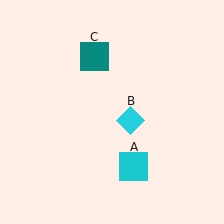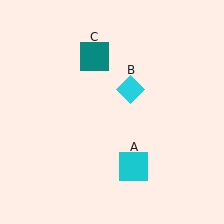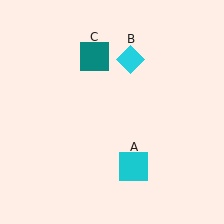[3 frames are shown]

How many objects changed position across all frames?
1 object changed position: cyan diamond (object B).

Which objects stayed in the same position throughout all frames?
Cyan square (object A) and teal square (object C) remained stationary.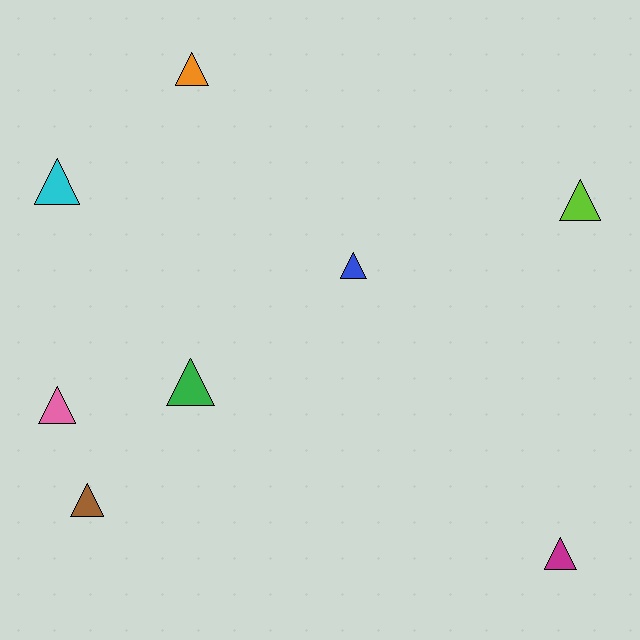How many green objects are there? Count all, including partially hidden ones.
There is 1 green object.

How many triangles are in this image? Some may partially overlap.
There are 8 triangles.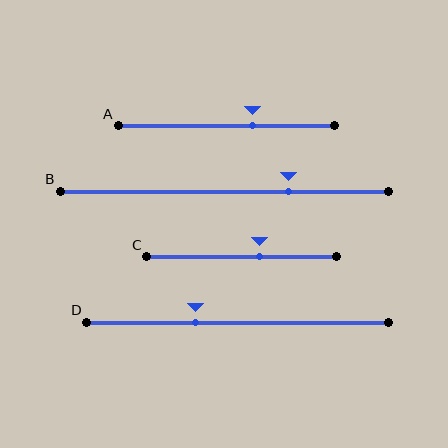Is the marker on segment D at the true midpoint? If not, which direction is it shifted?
No, the marker on segment D is shifted to the left by about 14% of the segment length.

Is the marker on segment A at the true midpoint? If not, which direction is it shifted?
No, the marker on segment A is shifted to the right by about 12% of the segment length.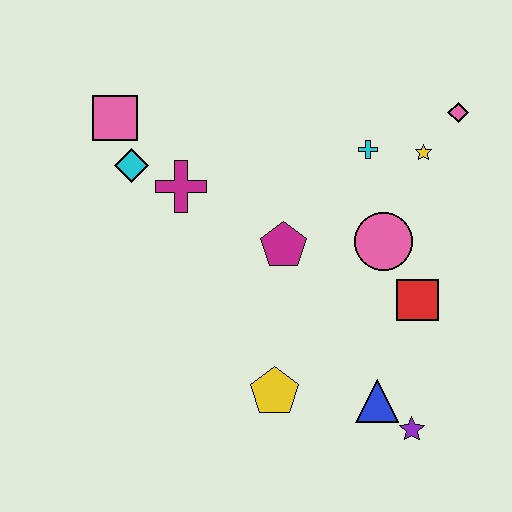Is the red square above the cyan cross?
No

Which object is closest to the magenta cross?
The cyan diamond is closest to the magenta cross.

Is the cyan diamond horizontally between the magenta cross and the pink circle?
No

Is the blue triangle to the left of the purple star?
Yes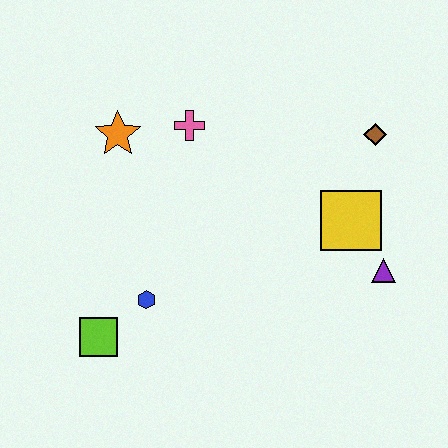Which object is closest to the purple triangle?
The yellow square is closest to the purple triangle.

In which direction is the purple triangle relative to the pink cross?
The purple triangle is to the right of the pink cross.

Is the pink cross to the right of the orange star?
Yes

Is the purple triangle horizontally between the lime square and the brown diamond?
No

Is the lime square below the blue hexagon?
Yes